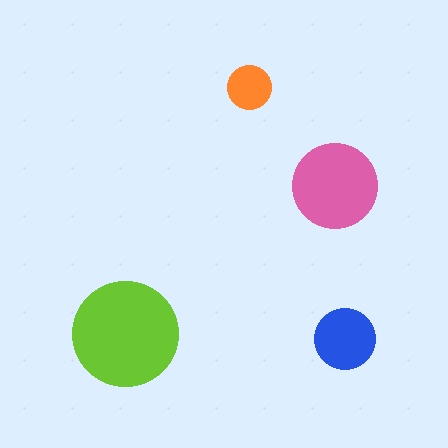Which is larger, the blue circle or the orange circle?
The blue one.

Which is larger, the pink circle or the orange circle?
The pink one.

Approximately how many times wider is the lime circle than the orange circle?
About 2.5 times wider.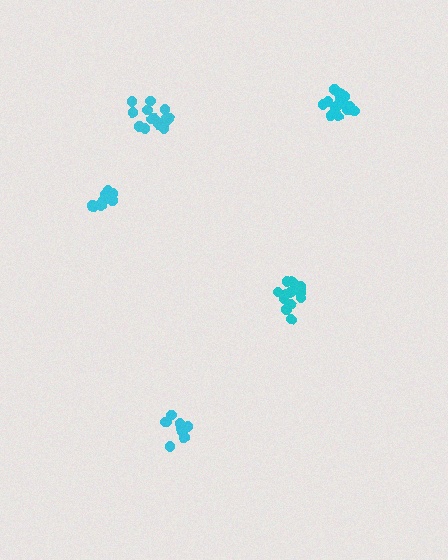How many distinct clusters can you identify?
There are 5 distinct clusters.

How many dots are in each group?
Group 1: 16 dots, Group 2: 11 dots, Group 3: 10 dots, Group 4: 16 dots, Group 5: 16 dots (69 total).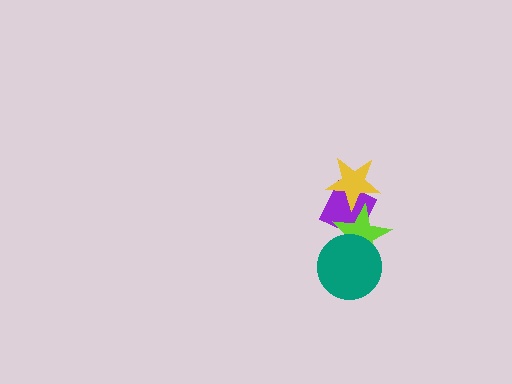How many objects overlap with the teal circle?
1 object overlaps with the teal circle.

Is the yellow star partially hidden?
No, no other shape covers it.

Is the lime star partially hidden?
Yes, it is partially covered by another shape.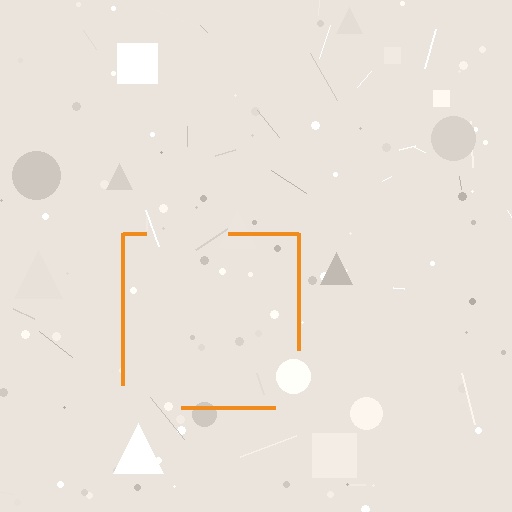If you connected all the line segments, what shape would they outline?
They would outline a square.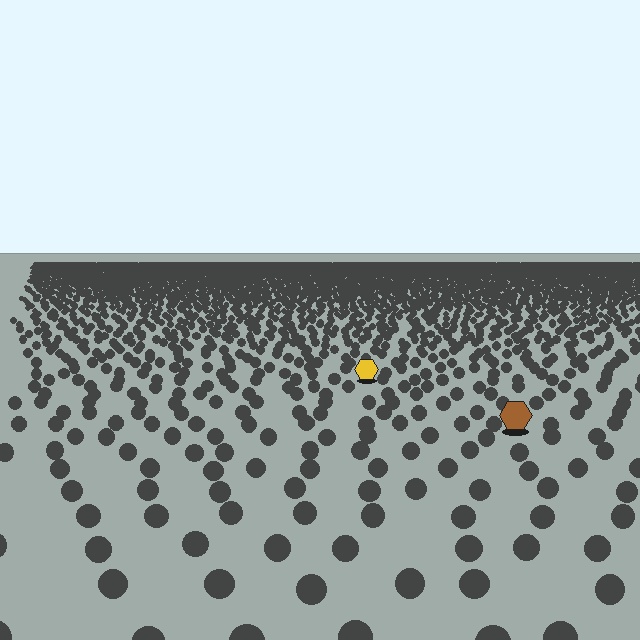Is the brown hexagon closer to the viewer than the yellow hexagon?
Yes. The brown hexagon is closer — you can tell from the texture gradient: the ground texture is coarser near it.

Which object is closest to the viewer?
The brown hexagon is closest. The texture marks near it are larger and more spread out.